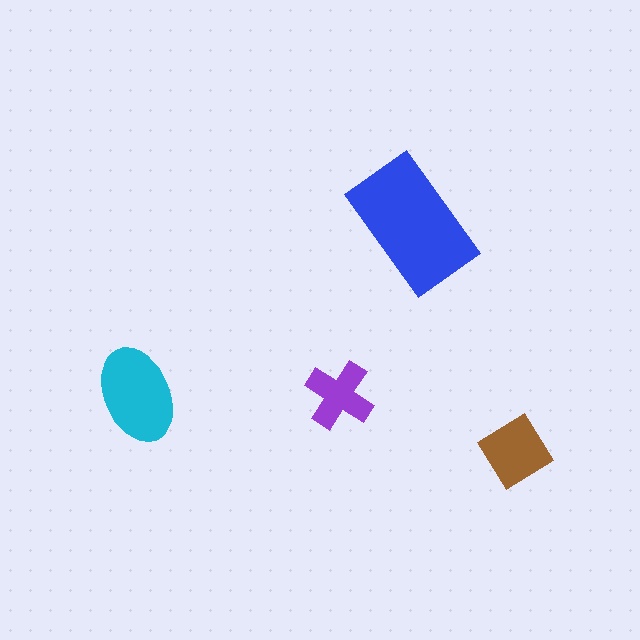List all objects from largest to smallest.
The blue rectangle, the cyan ellipse, the brown diamond, the purple cross.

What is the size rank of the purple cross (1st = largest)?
4th.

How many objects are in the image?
There are 4 objects in the image.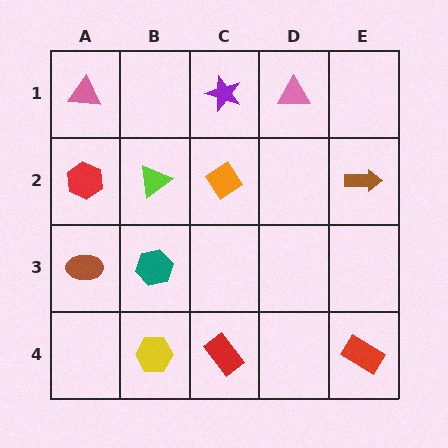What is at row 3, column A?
A brown ellipse.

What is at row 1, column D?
A pink triangle.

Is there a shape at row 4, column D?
No, that cell is empty.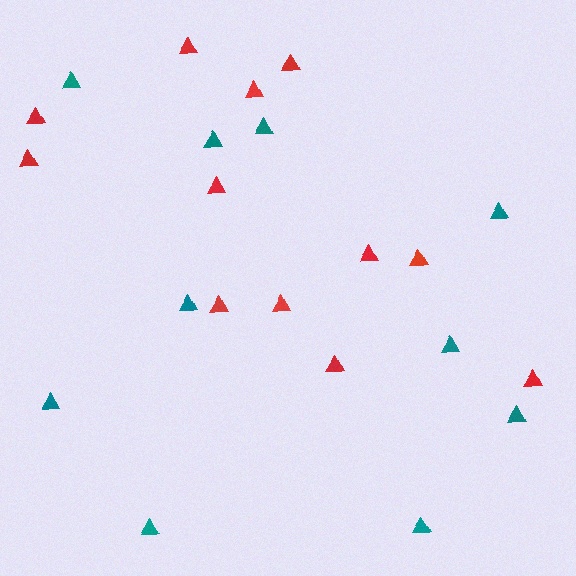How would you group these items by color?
There are 2 groups: one group of red triangles (12) and one group of teal triangles (10).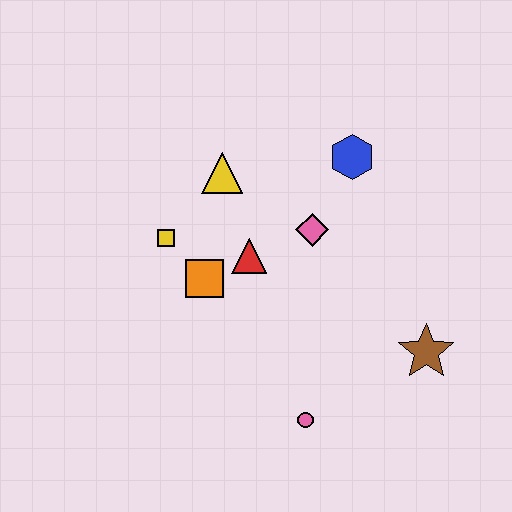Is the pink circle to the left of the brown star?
Yes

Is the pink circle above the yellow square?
No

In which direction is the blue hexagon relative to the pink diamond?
The blue hexagon is above the pink diamond.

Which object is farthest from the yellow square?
The brown star is farthest from the yellow square.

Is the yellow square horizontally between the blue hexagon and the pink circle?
No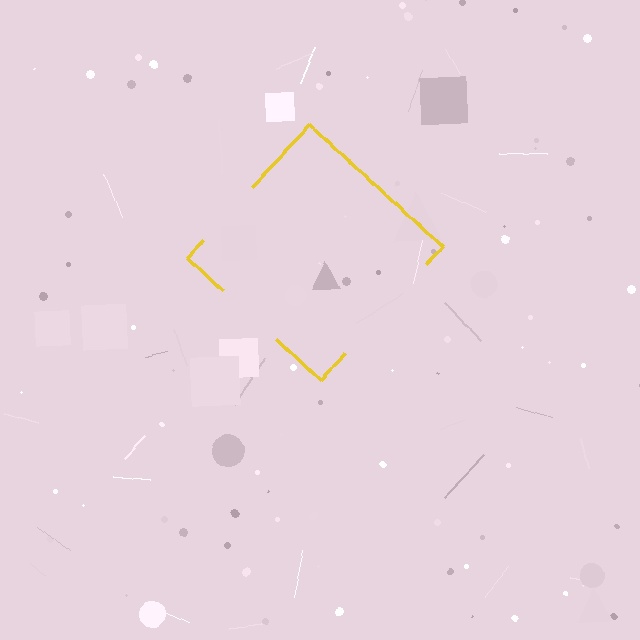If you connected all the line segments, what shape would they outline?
They would outline a diamond.